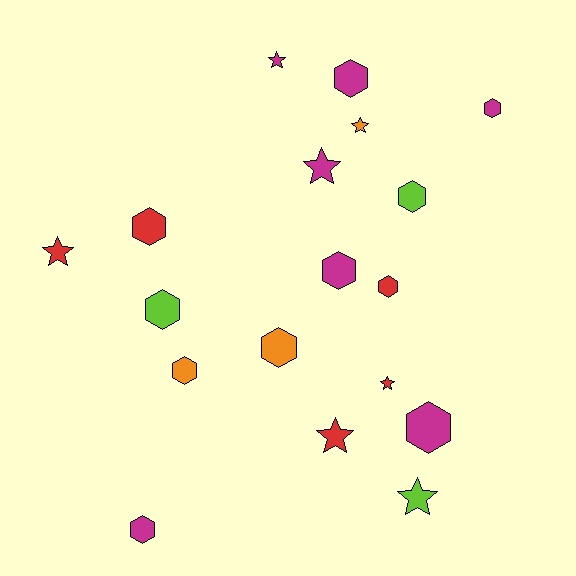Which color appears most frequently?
Magenta, with 7 objects.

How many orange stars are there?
There is 1 orange star.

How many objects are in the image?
There are 18 objects.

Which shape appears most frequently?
Hexagon, with 11 objects.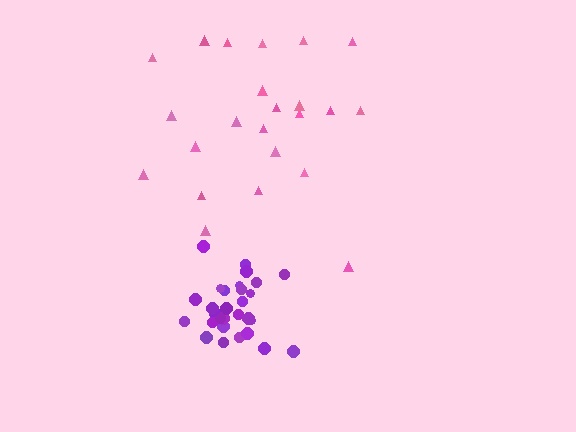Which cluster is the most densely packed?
Purple.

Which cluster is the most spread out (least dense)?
Pink.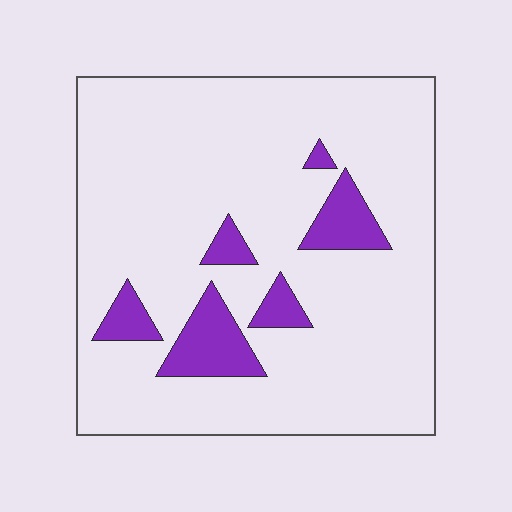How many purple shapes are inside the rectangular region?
6.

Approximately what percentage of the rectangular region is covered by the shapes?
Approximately 10%.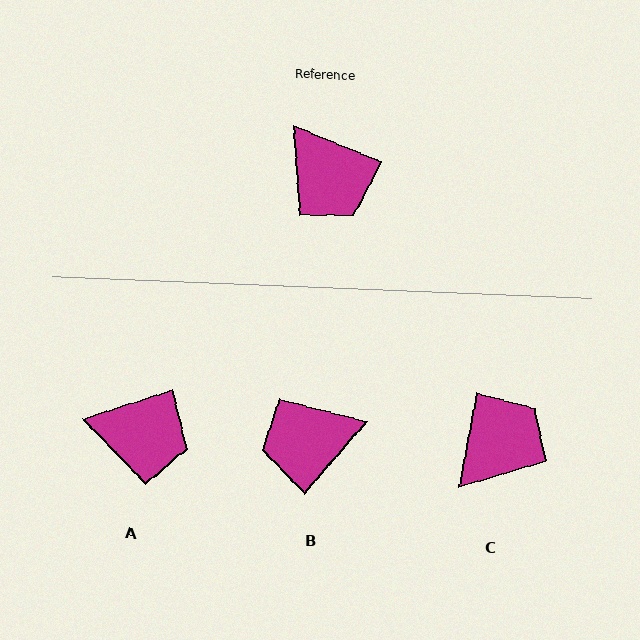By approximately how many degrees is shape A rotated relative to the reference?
Approximately 41 degrees counter-clockwise.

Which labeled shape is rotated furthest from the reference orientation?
B, about 108 degrees away.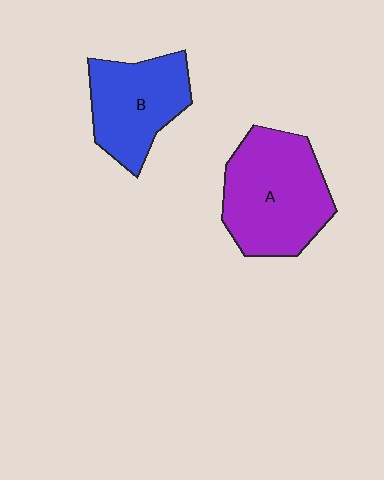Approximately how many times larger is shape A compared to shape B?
Approximately 1.3 times.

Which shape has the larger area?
Shape A (purple).